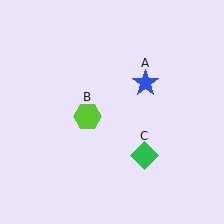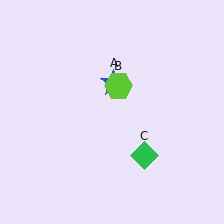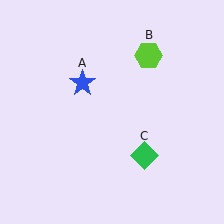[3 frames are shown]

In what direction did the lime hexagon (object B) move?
The lime hexagon (object B) moved up and to the right.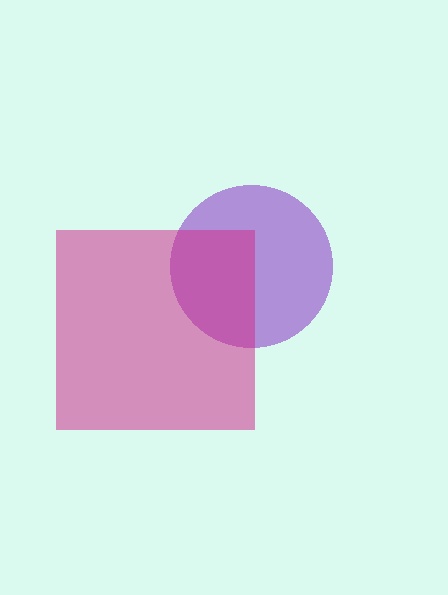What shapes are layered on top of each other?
The layered shapes are: a purple circle, a magenta square.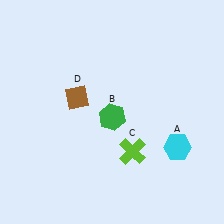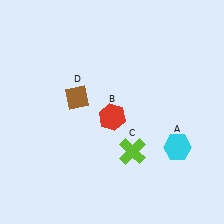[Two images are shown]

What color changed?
The hexagon (B) changed from green in Image 1 to red in Image 2.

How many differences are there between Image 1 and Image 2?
There is 1 difference between the two images.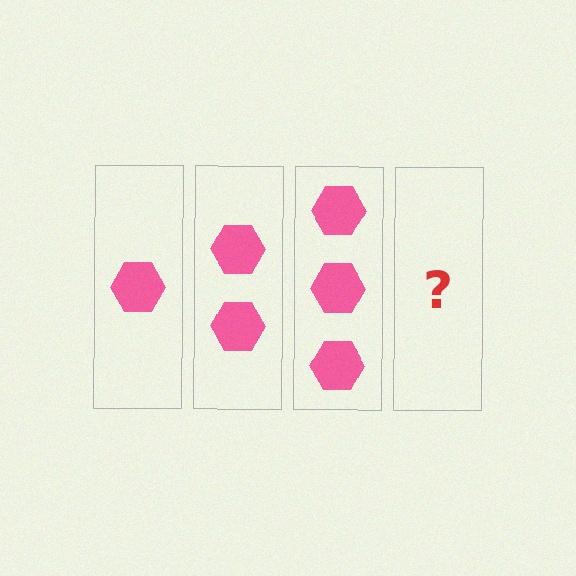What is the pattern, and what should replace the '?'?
The pattern is that each step adds one more hexagon. The '?' should be 4 hexagons.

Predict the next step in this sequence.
The next step is 4 hexagons.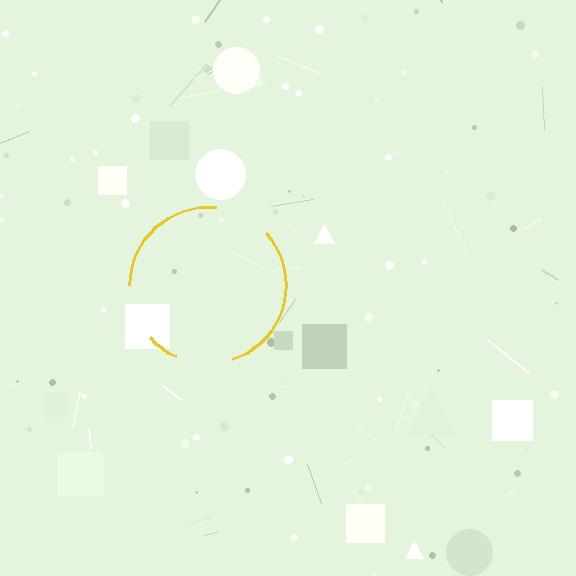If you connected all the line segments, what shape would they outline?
They would outline a circle.